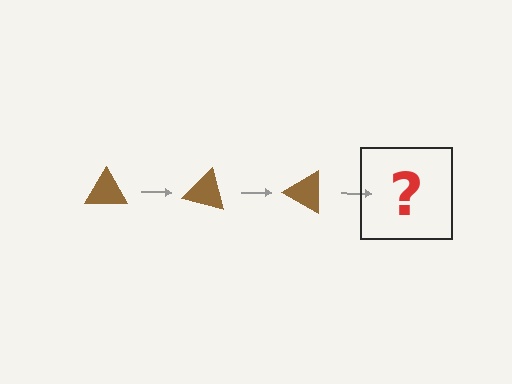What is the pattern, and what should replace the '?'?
The pattern is that the triangle rotates 15 degrees each step. The '?' should be a brown triangle rotated 45 degrees.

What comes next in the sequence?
The next element should be a brown triangle rotated 45 degrees.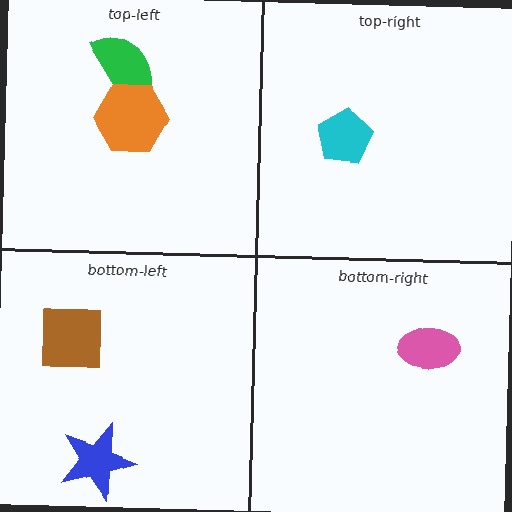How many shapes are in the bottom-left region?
2.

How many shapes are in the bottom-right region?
1.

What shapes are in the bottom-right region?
The pink ellipse.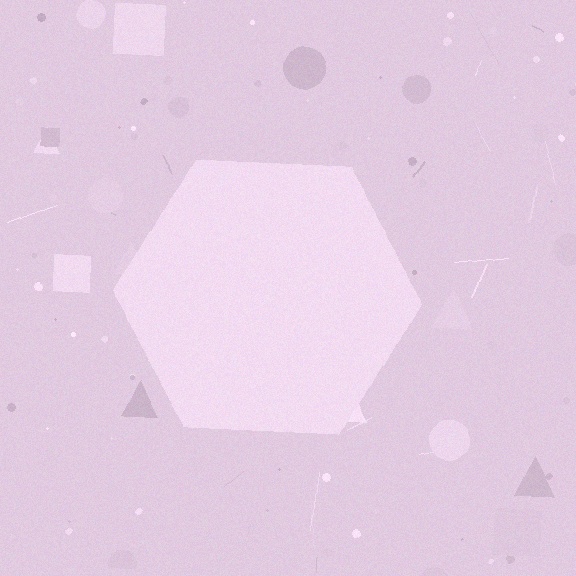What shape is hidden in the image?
A hexagon is hidden in the image.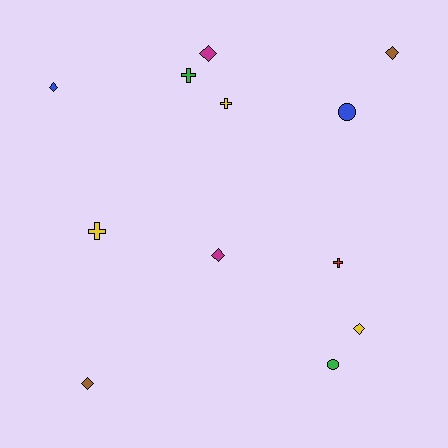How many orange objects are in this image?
There are no orange objects.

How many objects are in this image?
There are 12 objects.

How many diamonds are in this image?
There are 6 diamonds.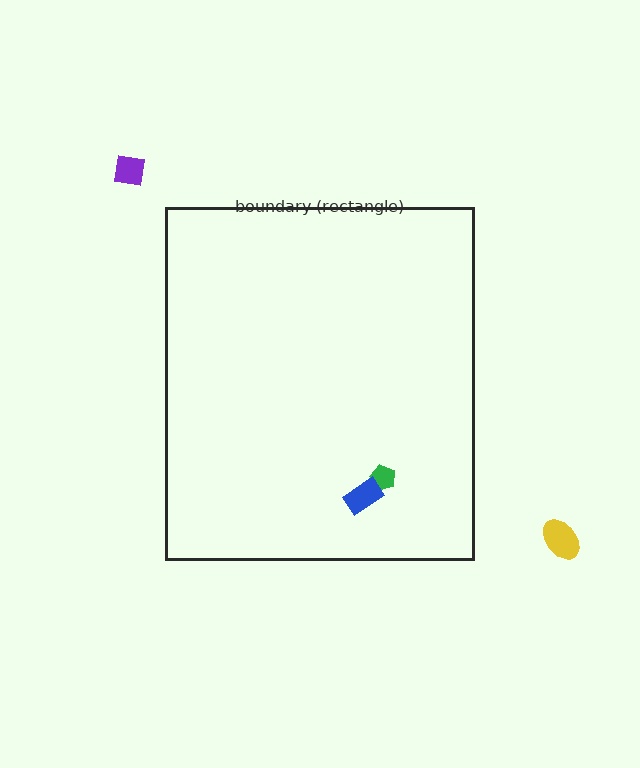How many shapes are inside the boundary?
2 inside, 2 outside.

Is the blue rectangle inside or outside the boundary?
Inside.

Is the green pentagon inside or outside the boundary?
Inside.